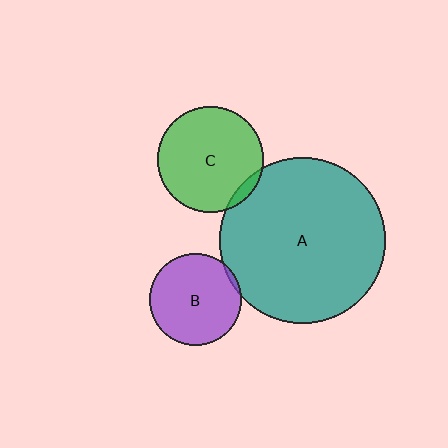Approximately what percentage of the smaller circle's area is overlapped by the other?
Approximately 5%.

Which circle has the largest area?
Circle A (teal).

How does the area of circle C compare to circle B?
Approximately 1.3 times.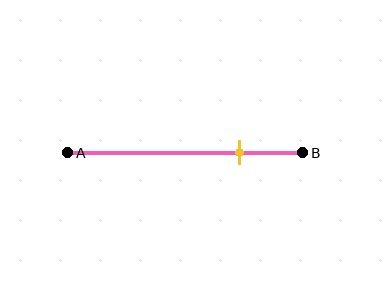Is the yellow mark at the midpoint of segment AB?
No, the mark is at about 75% from A, not at the 50% midpoint.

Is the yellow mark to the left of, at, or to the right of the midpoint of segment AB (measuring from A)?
The yellow mark is to the right of the midpoint of segment AB.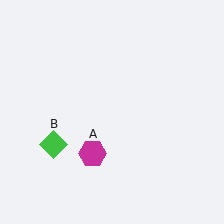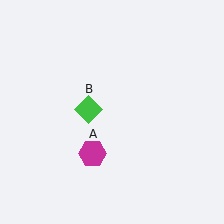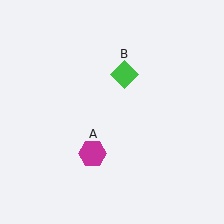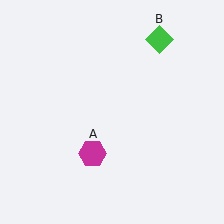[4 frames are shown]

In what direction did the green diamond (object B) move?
The green diamond (object B) moved up and to the right.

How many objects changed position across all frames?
1 object changed position: green diamond (object B).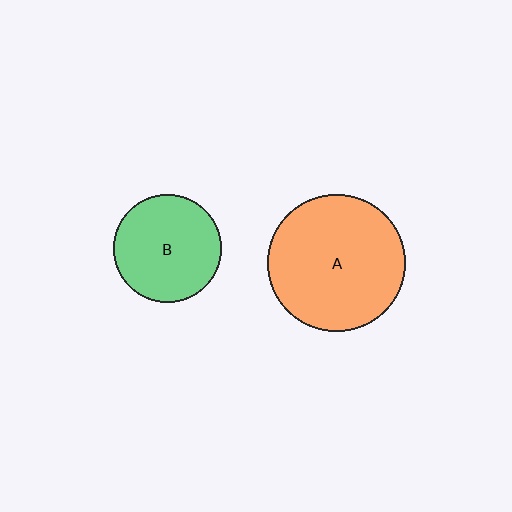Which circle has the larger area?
Circle A (orange).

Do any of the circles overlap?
No, none of the circles overlap.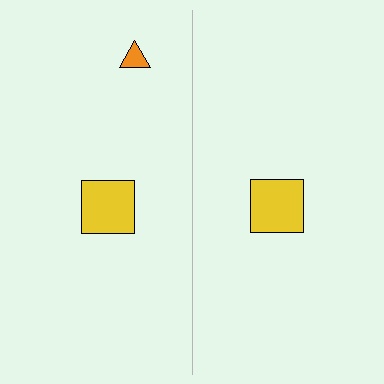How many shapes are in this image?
There are 3 shapes in this image.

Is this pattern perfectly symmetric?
No, the pattern is not perfectly symmetric. A orange triangle is missing from the right side.